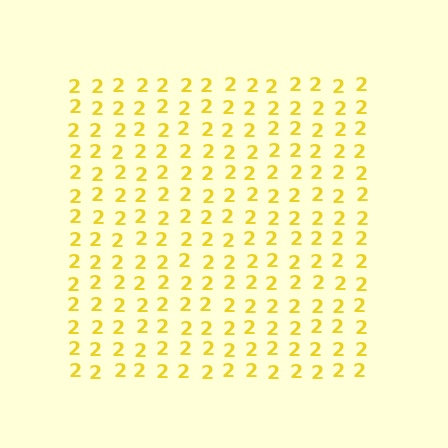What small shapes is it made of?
It is made of small digit 2's.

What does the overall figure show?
The overall figure shows a square.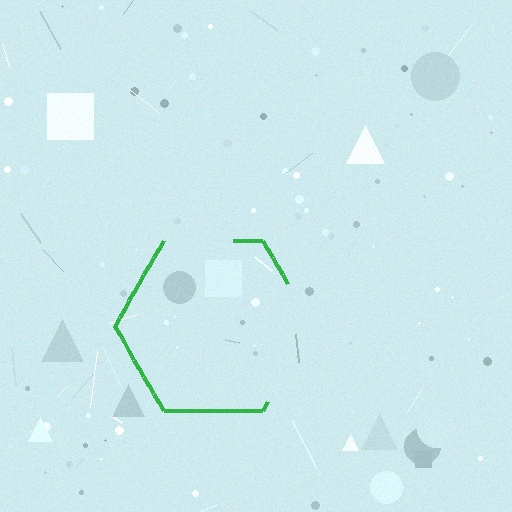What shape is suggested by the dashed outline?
The dashed outline suggests a hexagon.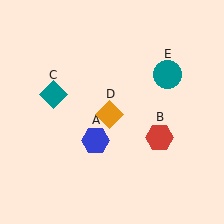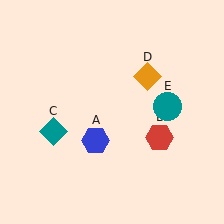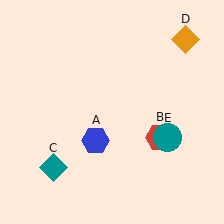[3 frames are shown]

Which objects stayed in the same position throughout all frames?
Blue hexagon (object A) and red hexagon (object B) remained stationary.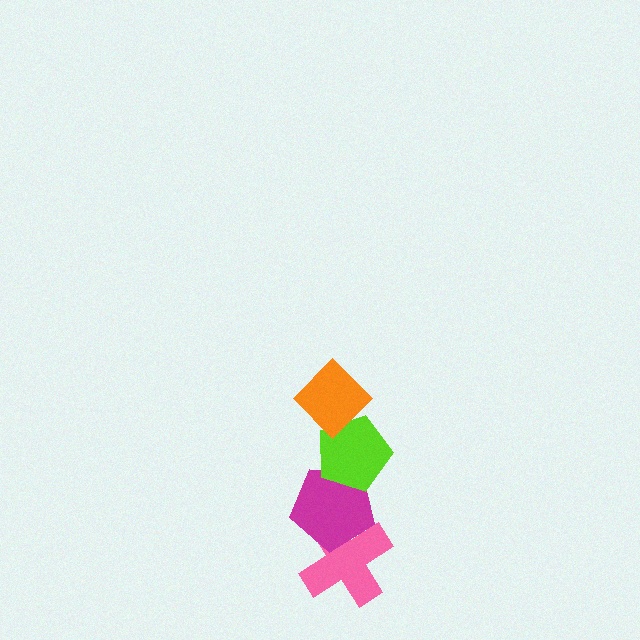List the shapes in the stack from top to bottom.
From top to bottom: the orange diamond, the lime pentagon, the magenta pentagon, the pink cross.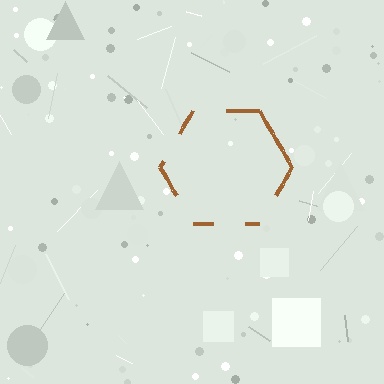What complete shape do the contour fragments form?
The contour fragments form a hexagon.